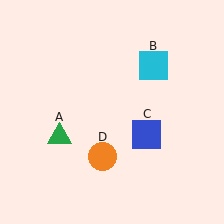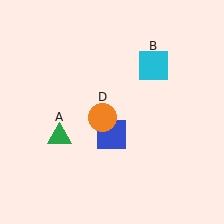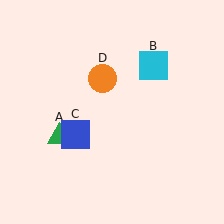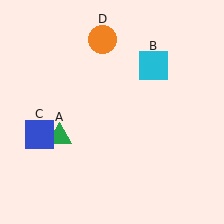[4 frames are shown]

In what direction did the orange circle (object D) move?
The orange circle (object D) moved up.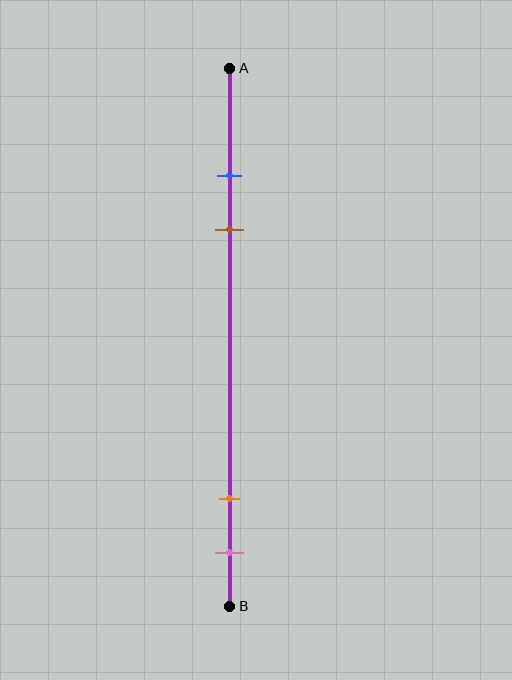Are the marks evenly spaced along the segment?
No, the marks are not evenly spaced.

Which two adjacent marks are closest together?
The blue and brown marks are the closest adjacent pair.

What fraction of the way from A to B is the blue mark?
The blue mark is approximately 20% (0.2) of the way from A to B.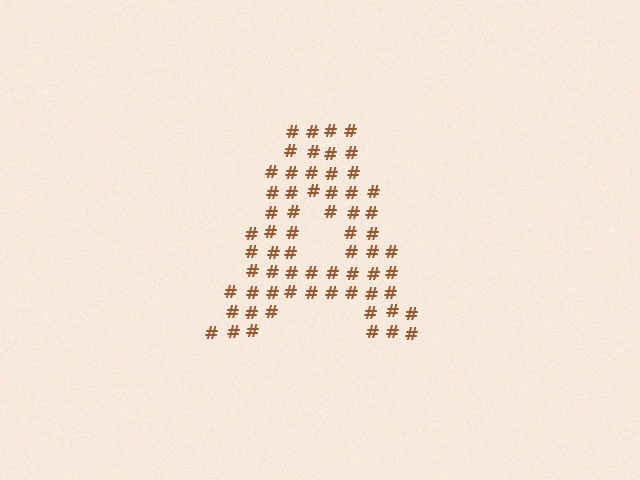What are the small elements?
The small elements are hash symbols.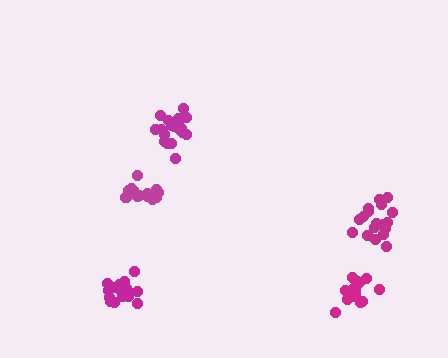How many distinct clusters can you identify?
There are 5 distinct clusters.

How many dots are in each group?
Group 1: 18 dots, Group 2: 19 dots, Group 3: 15 dots, Group 4: 17 dots, Group 5: 20 dots (89 total).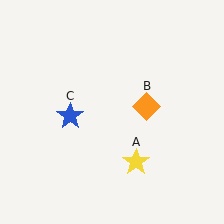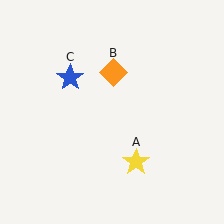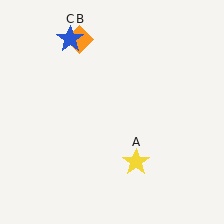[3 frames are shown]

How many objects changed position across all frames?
2 objects changed position: orange diamond (object B), blue star (object C).